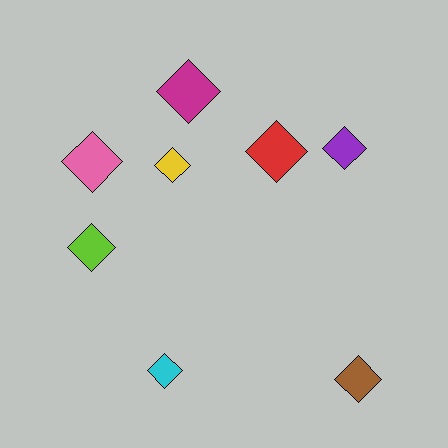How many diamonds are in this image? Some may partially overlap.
There are 8 diamonds.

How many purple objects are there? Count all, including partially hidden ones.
There is 1 purple object.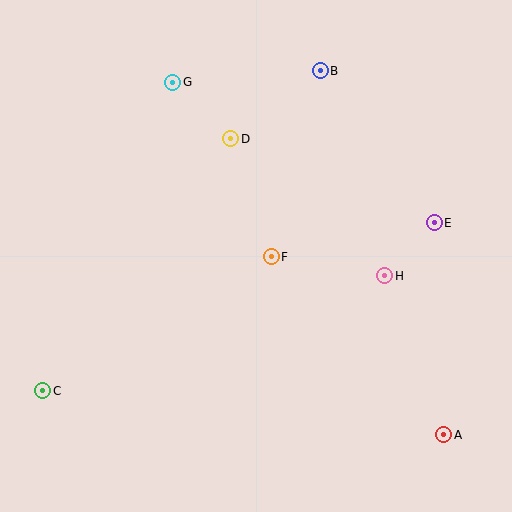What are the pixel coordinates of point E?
Point E is at (434, 223).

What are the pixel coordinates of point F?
Point F is at (271, 257).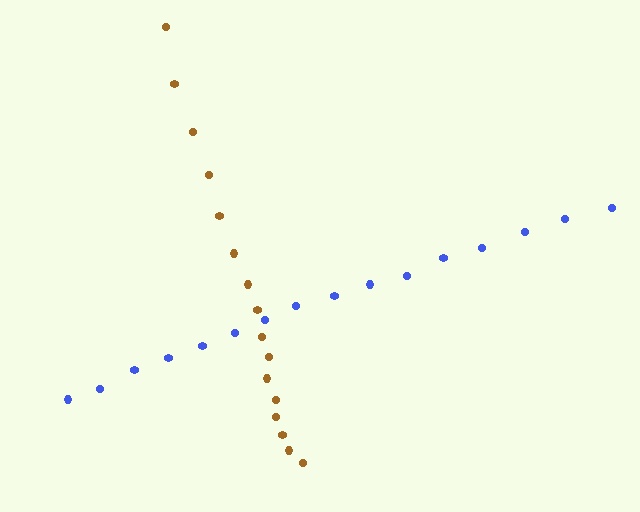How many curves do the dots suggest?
There are 2 distinct paths.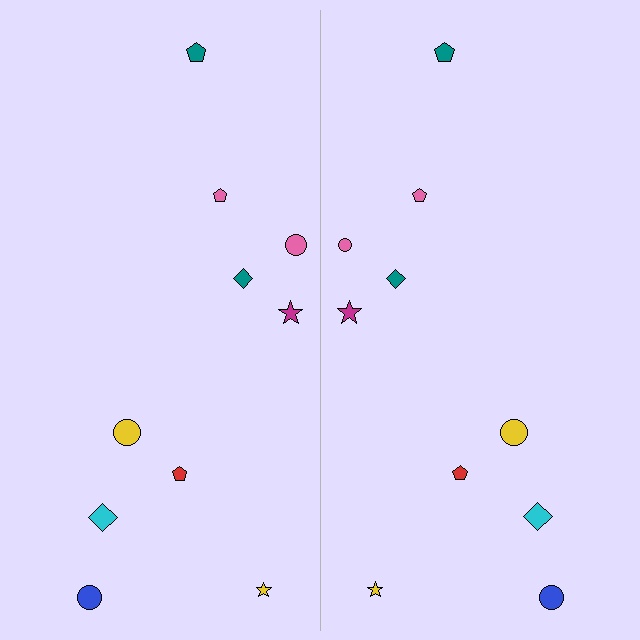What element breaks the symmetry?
The pink circle on the right side has a different size than its mirror counterpart.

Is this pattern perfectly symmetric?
No, the pattern is not perfectly symmetric. The pink circle on the right side has a different size than its mirror counterpart.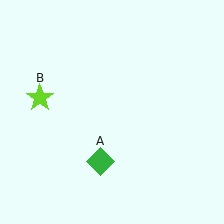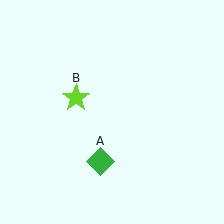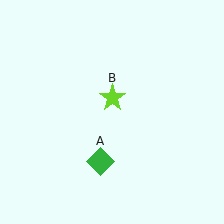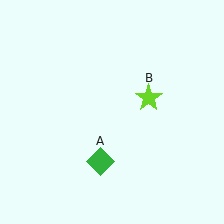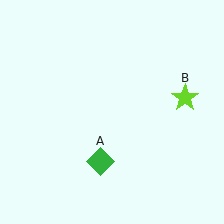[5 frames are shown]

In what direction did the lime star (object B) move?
The lime star (object B) moved right.